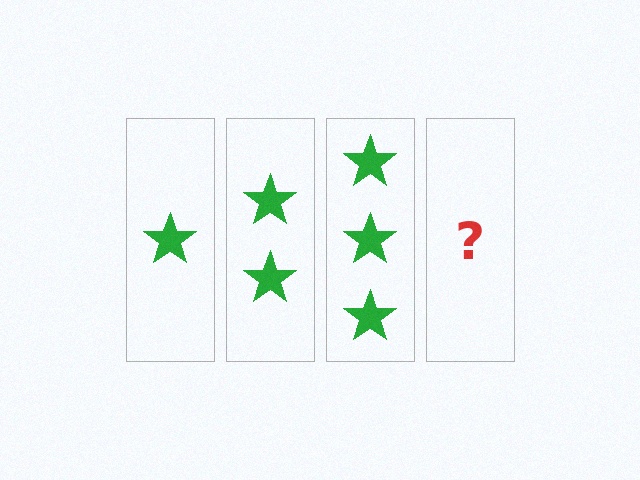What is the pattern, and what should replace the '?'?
The pattern is that each step adds one more star. The '?' should be 4 stars.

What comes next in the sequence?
The next element should be 4 stars.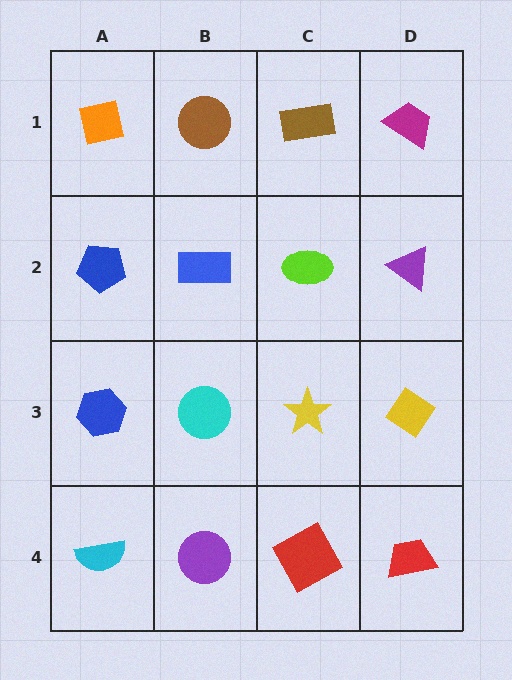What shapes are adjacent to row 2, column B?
A brown circle (row 1, column B), a cyan circle (row 3, column B), a blue pentagon (row 2, column A), a lime ellipse (row 2, column C).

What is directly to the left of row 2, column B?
A blue pentagon.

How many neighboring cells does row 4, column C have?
3.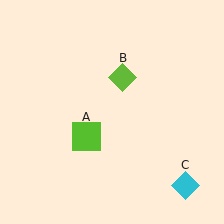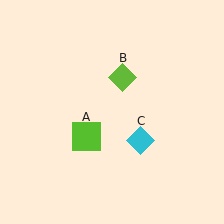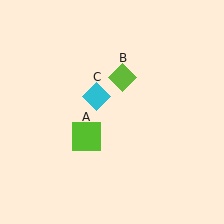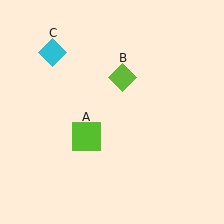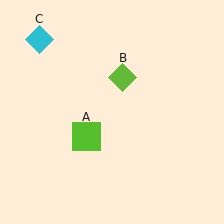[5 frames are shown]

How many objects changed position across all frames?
1 object changed position: cyan diamond (object C).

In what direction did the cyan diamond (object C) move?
The cyan diamond (object C) moved up and to the left.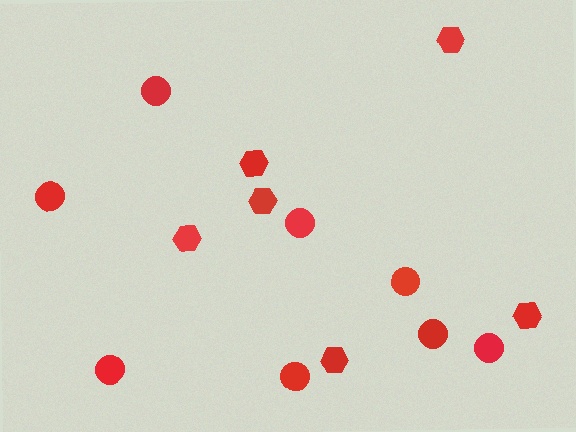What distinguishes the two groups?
There are 2 groups: one group of circles (8) and one group of hexagons (6).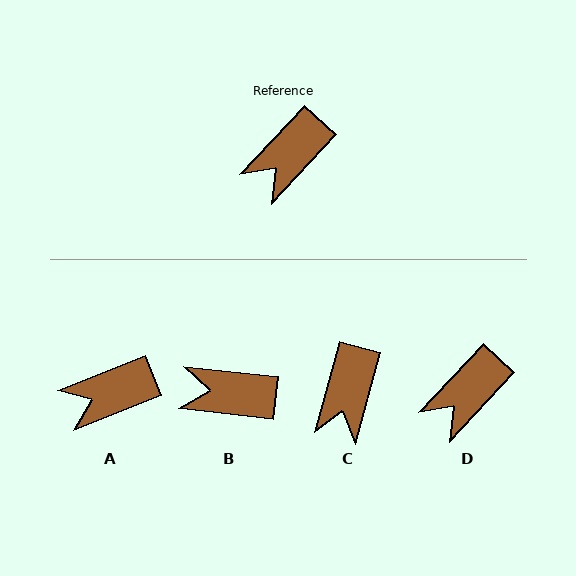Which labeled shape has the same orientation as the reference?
D.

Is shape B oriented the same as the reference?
No, it is off by about 53 degrees.